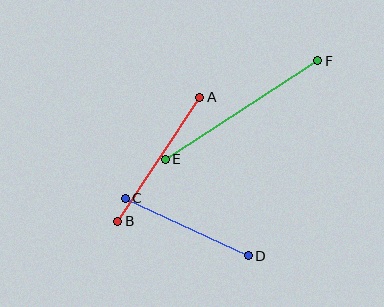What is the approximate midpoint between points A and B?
The midpoint is at approximately (159, 159) pixels.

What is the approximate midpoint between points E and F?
The midpoint is at approximately (241, 110) pixels.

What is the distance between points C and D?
The distance is approximately 136 pixels.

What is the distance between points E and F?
The distance is approximately 182 pixels.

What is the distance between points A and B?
The distance is approximately 149 pixels.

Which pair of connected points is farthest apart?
Points E and F are farthest apart.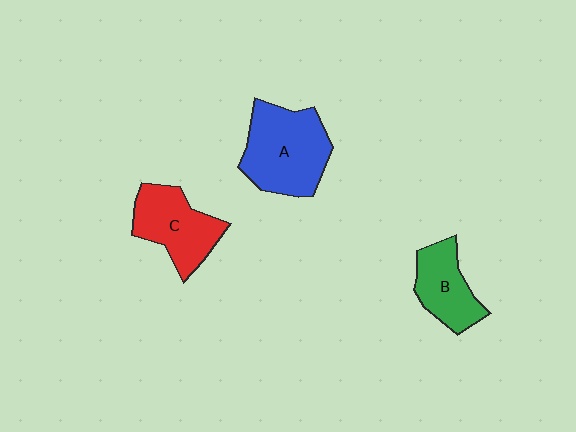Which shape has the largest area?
Shape A (blue).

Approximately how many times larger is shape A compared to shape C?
Approximately 1.3 times.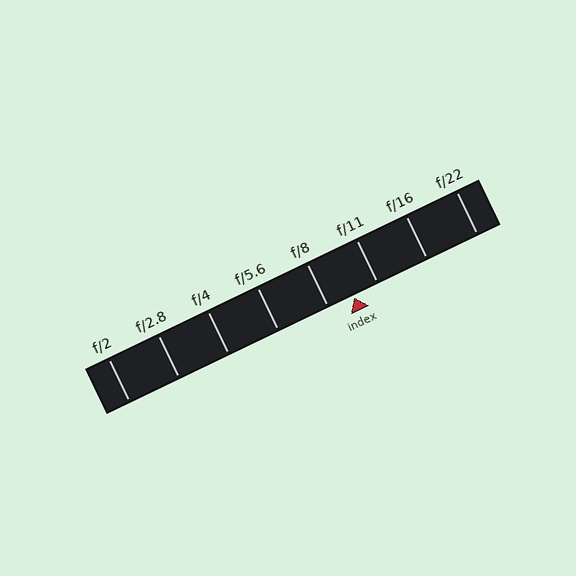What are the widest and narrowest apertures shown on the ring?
The widest aperture shown is f/2 and the narrowest is f/22.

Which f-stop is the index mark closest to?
The index mark is closest to f/11.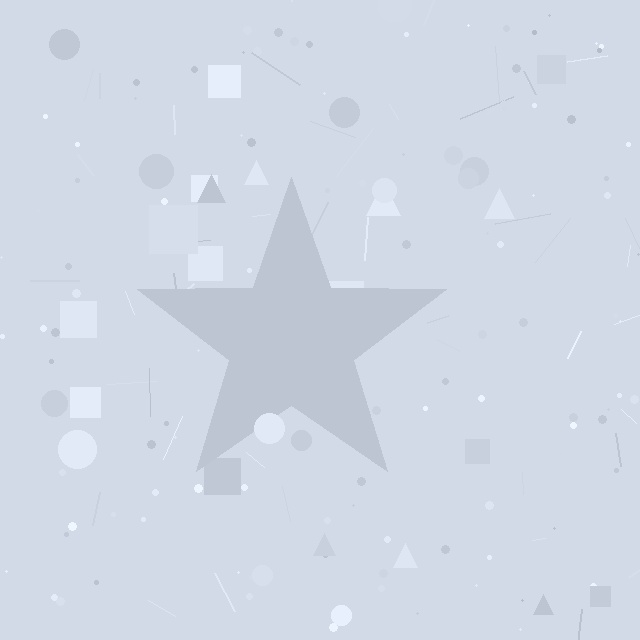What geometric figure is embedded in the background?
A star is embedded in the background.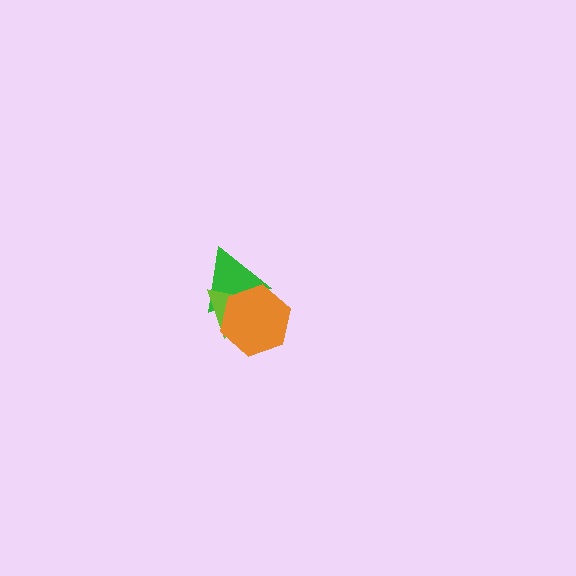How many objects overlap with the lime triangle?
2 objects overlap with the lime triangle.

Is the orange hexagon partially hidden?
No, no other shape covers it.